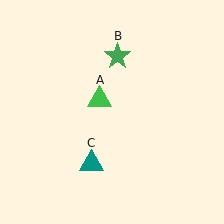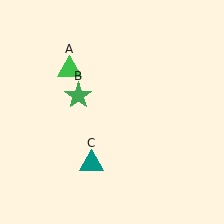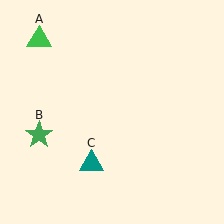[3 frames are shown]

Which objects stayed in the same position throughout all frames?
Teal triangle (object C) remained stationary.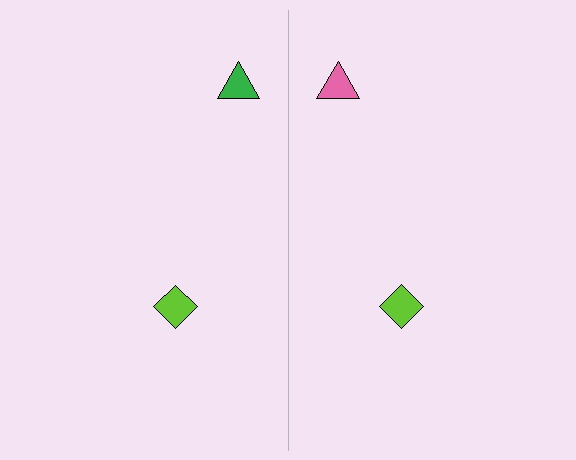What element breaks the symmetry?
The pink triangle on the right side breaks the symmetry — its mirror counterpart is green.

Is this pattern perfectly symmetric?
No, the pattern is not perfectly symmetric. The pink triangle on the right side breaks the symmetry — its mirror counterpart is green.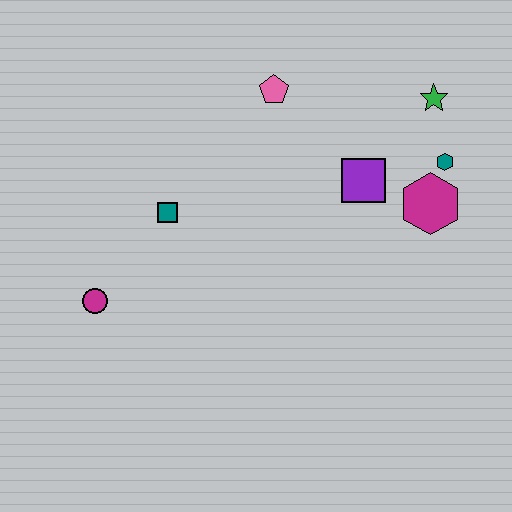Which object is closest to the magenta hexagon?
The teal hexagon is closest to the magenta hexagon.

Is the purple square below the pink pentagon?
Yes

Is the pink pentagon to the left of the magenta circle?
No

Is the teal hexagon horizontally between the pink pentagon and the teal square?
No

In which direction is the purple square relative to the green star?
The purple square is below the green star.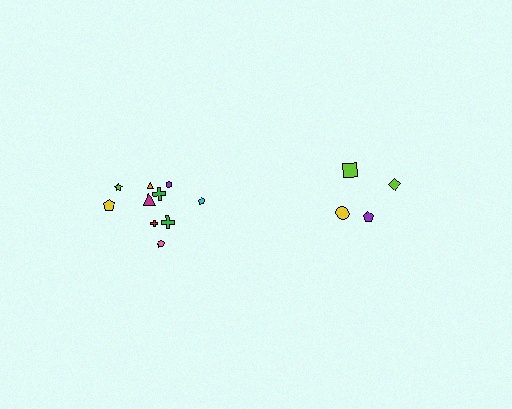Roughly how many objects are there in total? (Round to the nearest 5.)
Roughly 15 objects in total.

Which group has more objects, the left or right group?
The left group.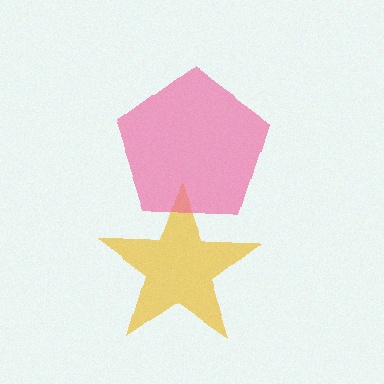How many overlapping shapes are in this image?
There are 2 overlapping shapes in the image.